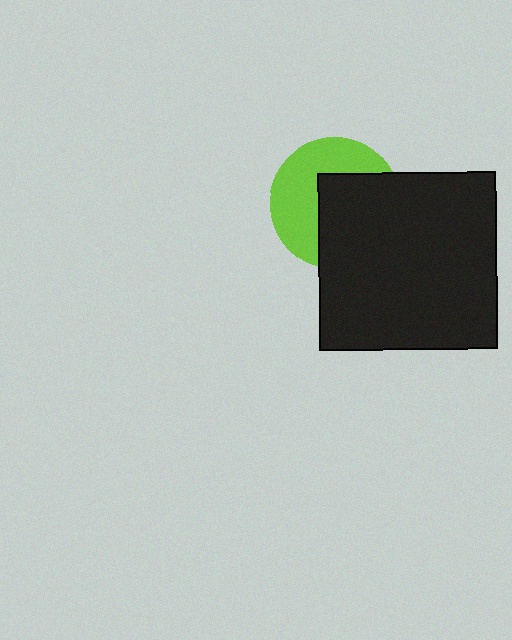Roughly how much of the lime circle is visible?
About half of it is visible (roughly 49%).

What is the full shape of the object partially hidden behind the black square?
The partially hidden object is a lime circle.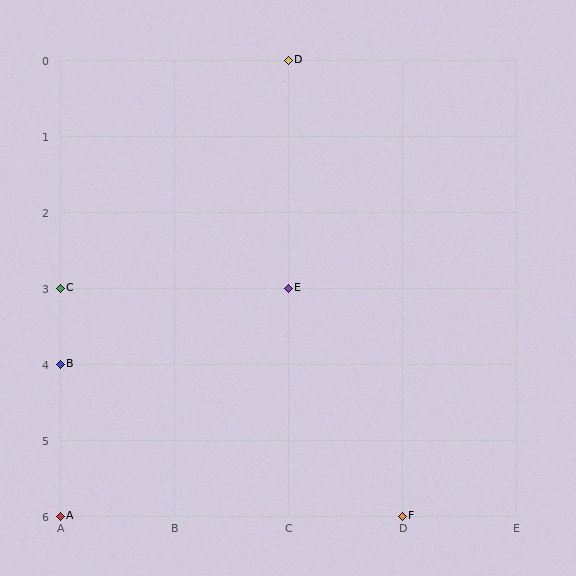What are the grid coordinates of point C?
Point C is at grid coordinates (A, 3).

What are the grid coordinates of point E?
Point E is at grid coordinates (C, 3).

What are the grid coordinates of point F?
Point F is at grid coordinates (D, 6).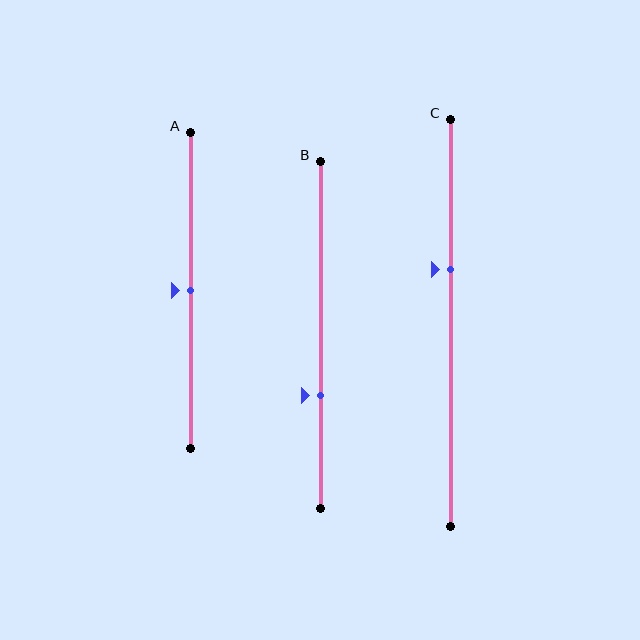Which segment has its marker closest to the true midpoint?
Segment A has its marker closest to the true midpoint.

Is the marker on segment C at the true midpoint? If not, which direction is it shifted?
No, the marker on segment C is shifted upward by about 13% of the segment length.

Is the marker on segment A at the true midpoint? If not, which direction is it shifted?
Yes, the marker on segment A is at the true midpoint.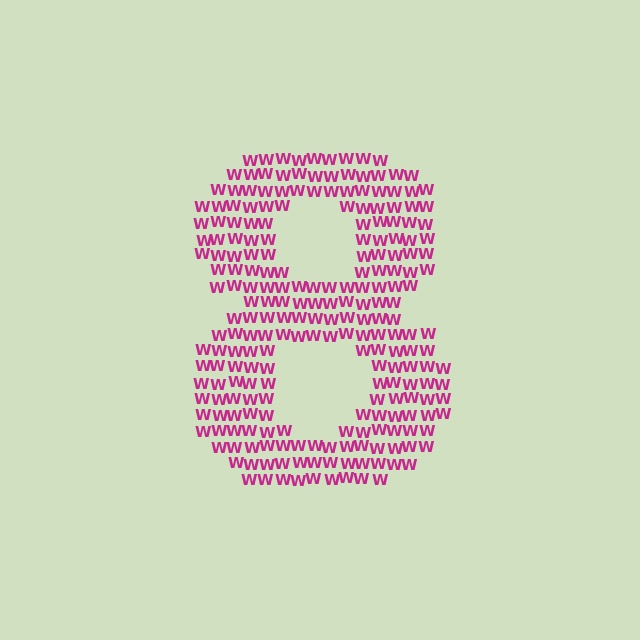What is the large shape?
The large shape is the digit 8.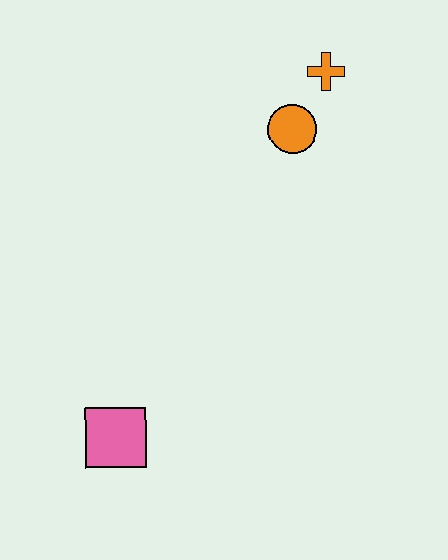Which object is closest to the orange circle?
The orange cross is closest to the orange circle.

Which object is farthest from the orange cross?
The pink square is farthest from the orange cross.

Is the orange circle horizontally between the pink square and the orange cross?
Yes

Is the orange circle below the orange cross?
Yes